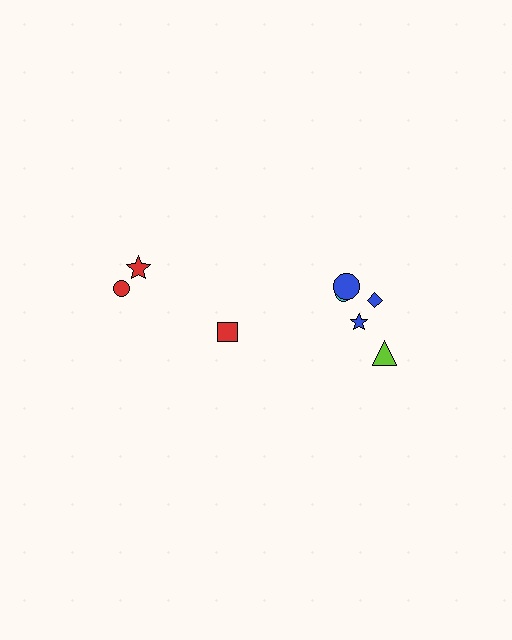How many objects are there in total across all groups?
There are 8 objects.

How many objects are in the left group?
There are 3 objects.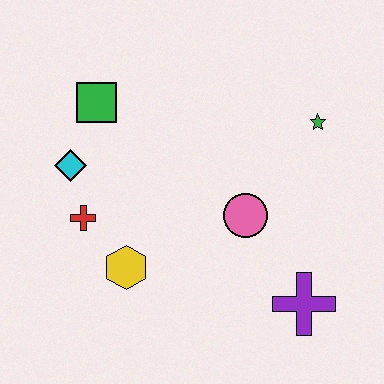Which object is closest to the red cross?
The cyan diamond is closest to the red cross.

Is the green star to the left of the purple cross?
No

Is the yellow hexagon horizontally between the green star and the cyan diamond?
Yes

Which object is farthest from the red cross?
The green star is farthest from the red cross.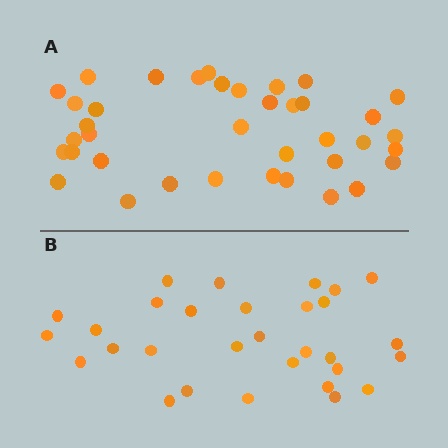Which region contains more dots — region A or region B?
Region A (the top region) has more dots.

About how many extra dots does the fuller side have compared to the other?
Region A has roughly 8 or so more dots than region B.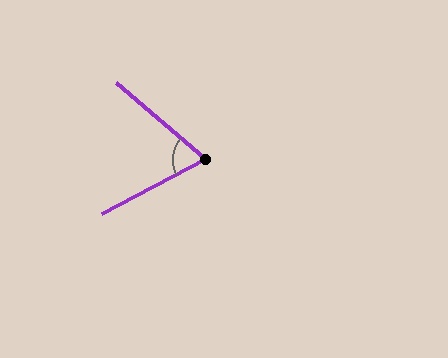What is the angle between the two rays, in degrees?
Approximately 68 degrees.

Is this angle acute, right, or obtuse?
It is acute.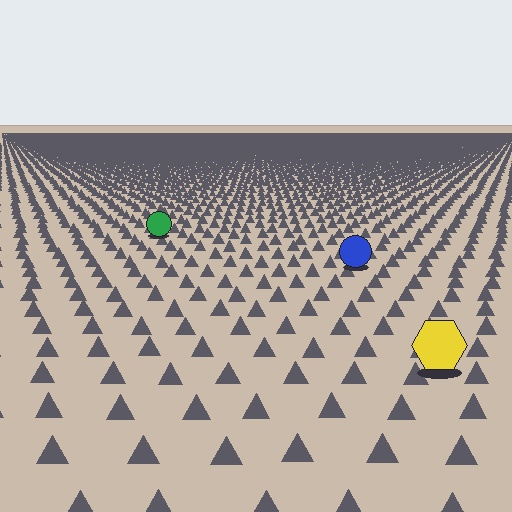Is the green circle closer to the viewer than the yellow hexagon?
No. The yellow hexagon is closer — you can tell from the texture gradient: the ground texture is coarser near it.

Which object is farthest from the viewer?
The green circle is farthest from the viewer. It appears smaller and the ground texture around it is denser.